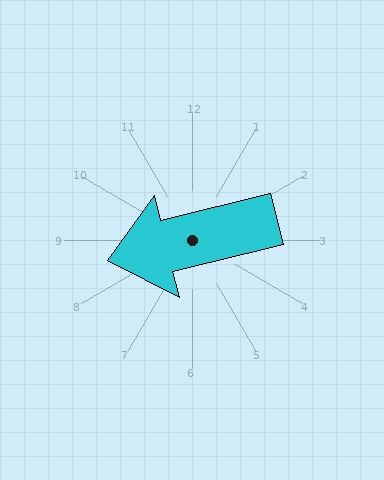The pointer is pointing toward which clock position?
Roughly 9 o'clock.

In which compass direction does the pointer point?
West.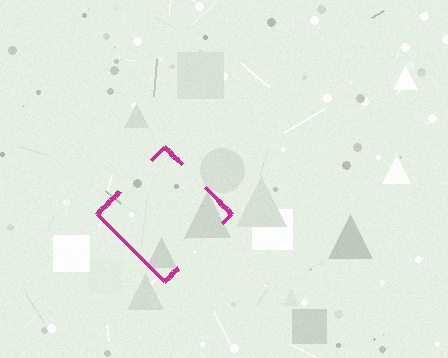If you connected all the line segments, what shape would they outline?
They would outline a diamond.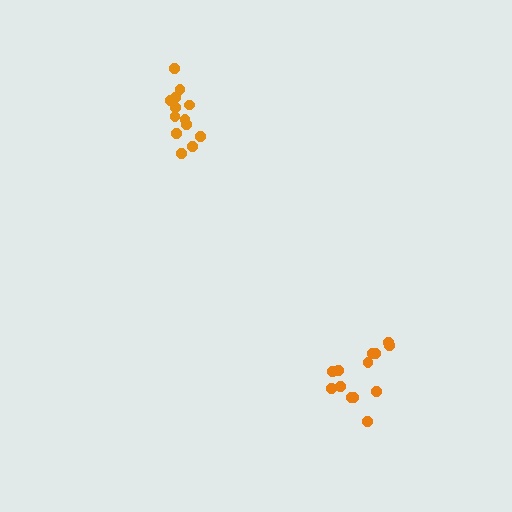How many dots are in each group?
Group 1: 13 dots, Group 2: 13 dots (26 total).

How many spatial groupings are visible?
There are 2 spatial groupings.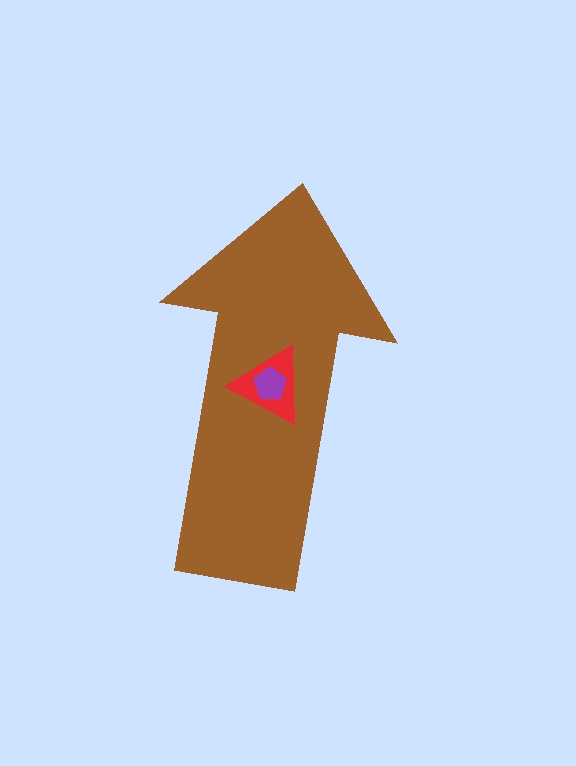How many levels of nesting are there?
3.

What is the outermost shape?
The brown arrow.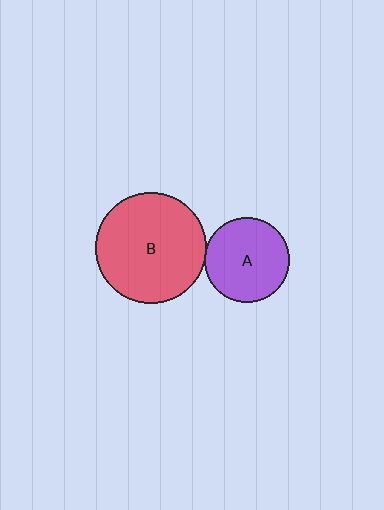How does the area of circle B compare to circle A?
Approximately 1.7 times.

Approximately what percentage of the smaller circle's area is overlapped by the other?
Approximately 5%.